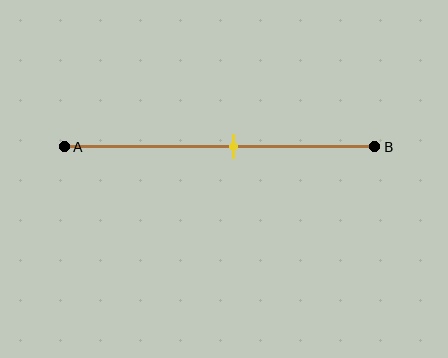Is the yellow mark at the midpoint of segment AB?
No, the mark is at about 55% from A, not at the 50% midpoint.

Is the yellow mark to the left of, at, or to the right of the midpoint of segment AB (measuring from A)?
The yellow mark is to the right of the midpoint of segment AB.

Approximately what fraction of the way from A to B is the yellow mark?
The yellow mark is approximately 55% of the way from A to B.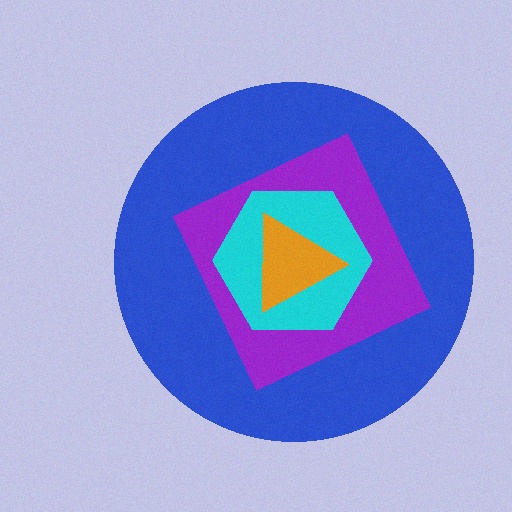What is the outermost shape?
The blue circle.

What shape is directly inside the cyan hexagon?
The orange triangle.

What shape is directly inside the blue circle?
The purple square.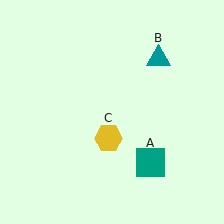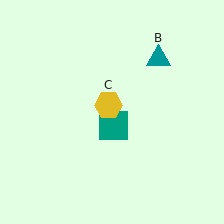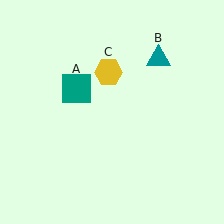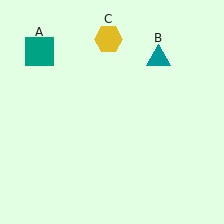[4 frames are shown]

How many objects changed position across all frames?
2 objects changed position: teal square (object A), yellow hexagon (object C).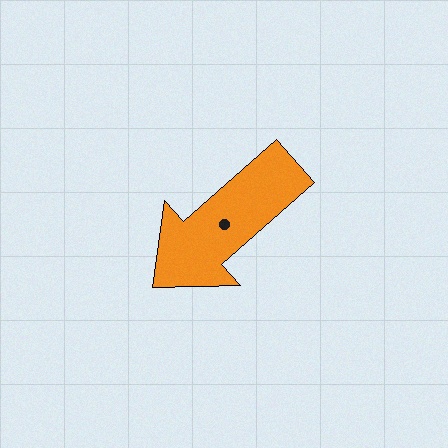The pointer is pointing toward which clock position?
Roughly 8 o'clock.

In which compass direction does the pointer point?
Southwest.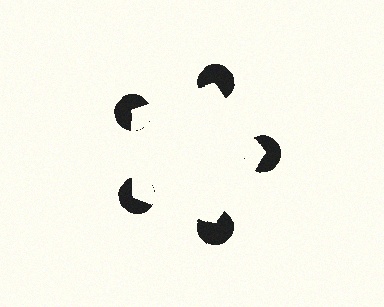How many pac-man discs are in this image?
There are 5 — one at each vertex of the illusory pentagon.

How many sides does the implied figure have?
5 sides.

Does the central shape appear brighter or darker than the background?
It typically appears slightly brighter than the background, even though no actual brightness change is drawn.